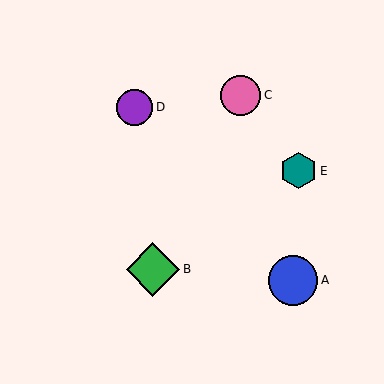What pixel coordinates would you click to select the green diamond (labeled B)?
Click at (153, 269) to select the green diamond B.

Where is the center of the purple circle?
The center of the purple circle is at (135, 107).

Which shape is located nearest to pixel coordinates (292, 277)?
The blue circle (labeled A) at (293, 280) is nearest to that location.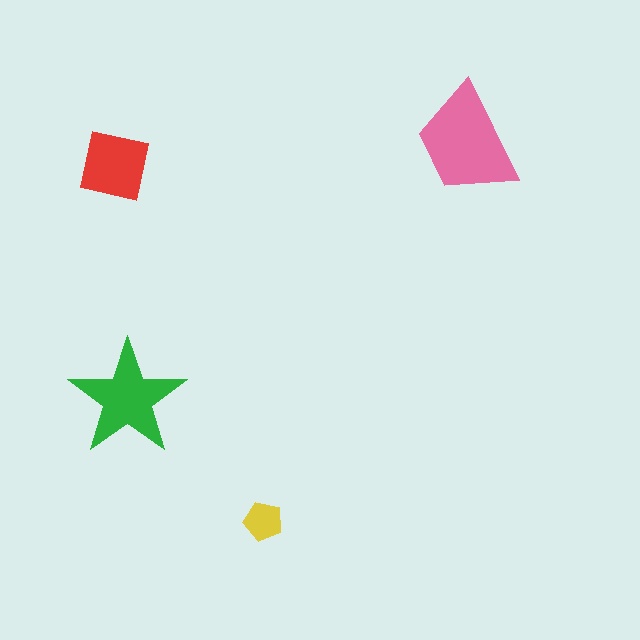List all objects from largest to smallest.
The pink trapezoid, the green star, the red square, the yellow pentagon.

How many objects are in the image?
There are 4 objects in the image.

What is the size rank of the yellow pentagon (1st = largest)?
4th.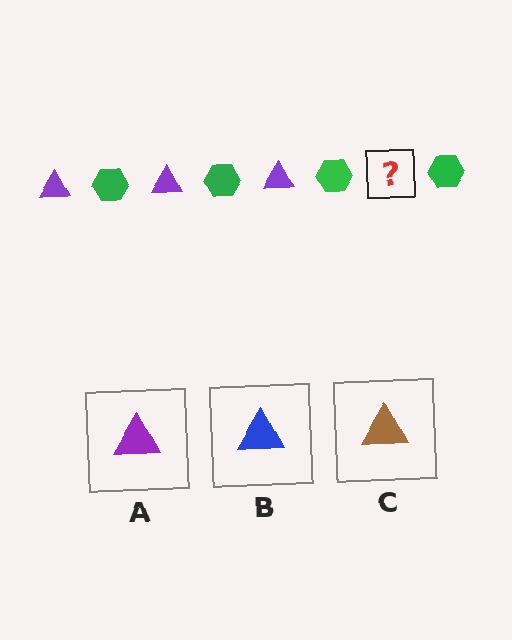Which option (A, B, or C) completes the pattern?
A.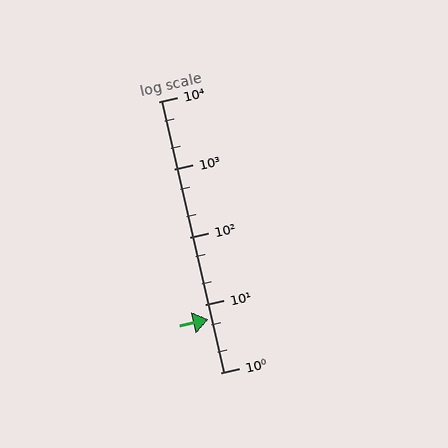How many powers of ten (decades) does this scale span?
The scale spans 4 decades, from 1 to 10000.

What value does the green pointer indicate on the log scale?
The pointer indicates approximately 6.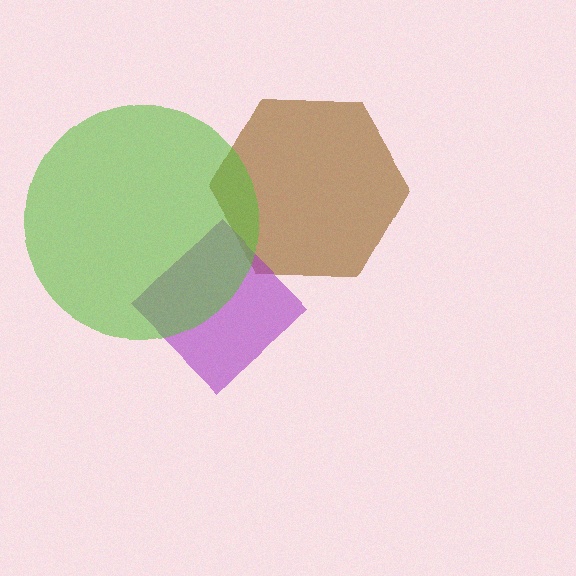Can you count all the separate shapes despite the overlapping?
Yes, there are 3 separate shapes.